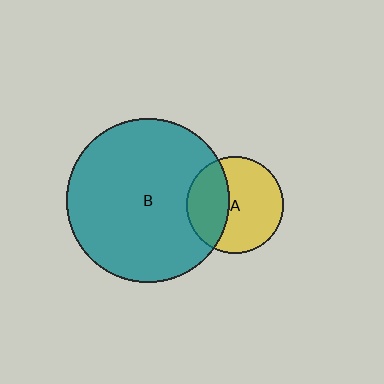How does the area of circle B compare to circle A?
Approximately 2.8 times.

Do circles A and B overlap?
Yes.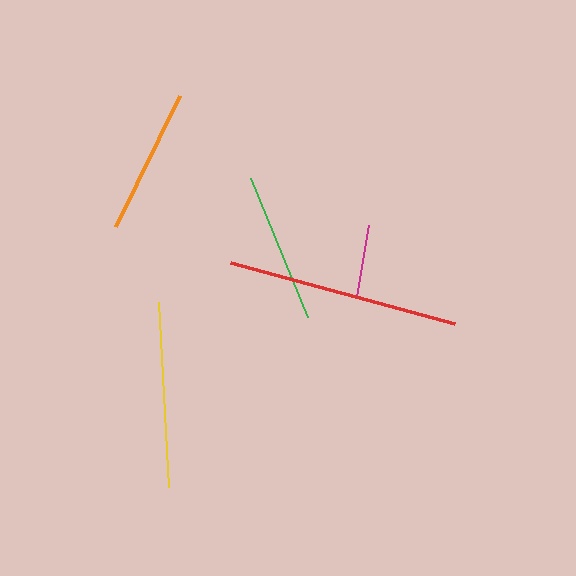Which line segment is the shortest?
The magenta line is the shortest at approximately 72 pixels.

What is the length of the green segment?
The green segment is approximately 151 pixels long.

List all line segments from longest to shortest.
From longest to shortest: red, yellow, green, orange, magenta.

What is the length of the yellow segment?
The yellow segment is approximately 186 pixels long.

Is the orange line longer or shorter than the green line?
The green line is longer than the orange line.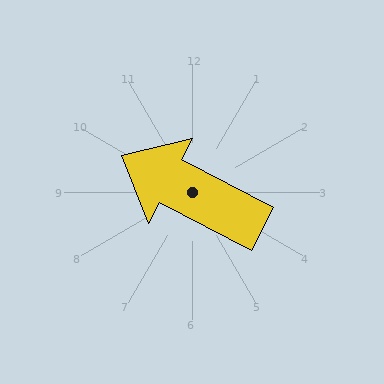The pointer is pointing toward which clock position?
Roughly 10 o'clock.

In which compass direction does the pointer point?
Northwest.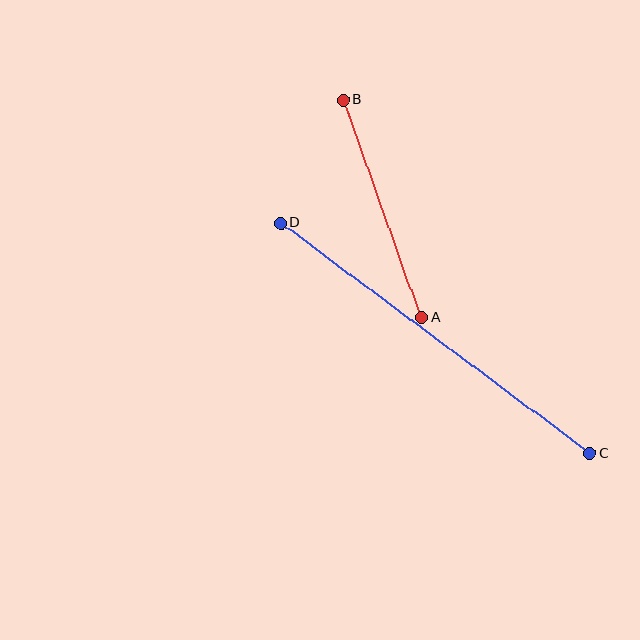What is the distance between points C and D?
The distance is approximately 386 pixels.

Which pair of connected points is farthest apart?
Points C and D are farthest apart.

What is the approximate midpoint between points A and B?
The midpoint is at approximately (383, 209) pixels.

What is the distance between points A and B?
The distance is approximately 231 pixels.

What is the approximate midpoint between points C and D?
The midpoint is at approximately (435, 338) pixels.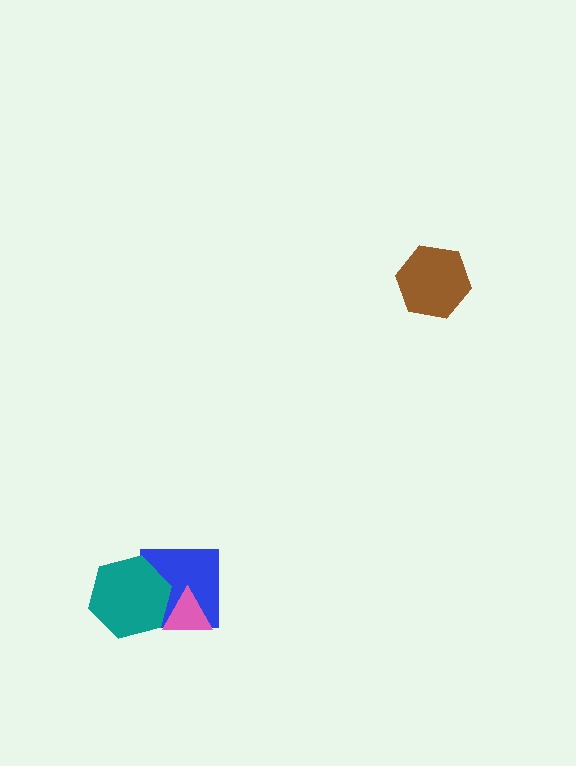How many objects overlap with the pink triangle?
2 objects overlap with the pink triangle.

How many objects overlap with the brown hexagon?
0 objects overlap with the brown hexagon.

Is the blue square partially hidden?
Yes, it is partially covered by another shape.